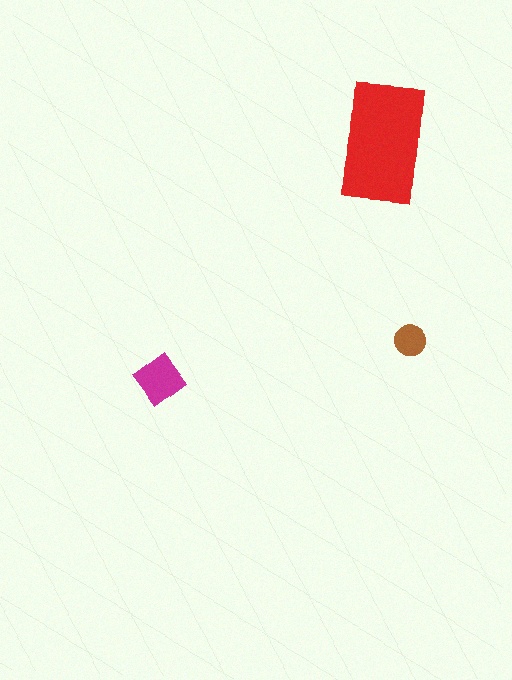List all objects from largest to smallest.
The red rectangle, the magenta diamond, the brown circle.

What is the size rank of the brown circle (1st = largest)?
3rd.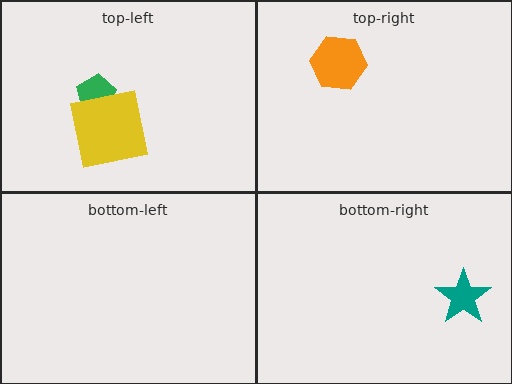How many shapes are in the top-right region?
1.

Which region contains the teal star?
The bottom-right region.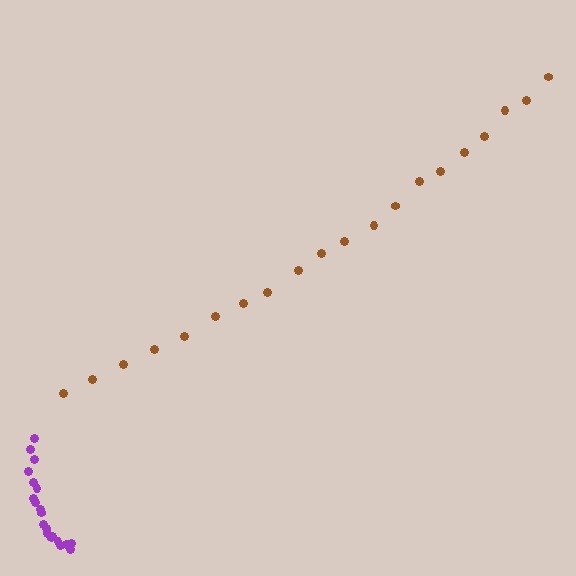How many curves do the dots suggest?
There are 2 distinct paths.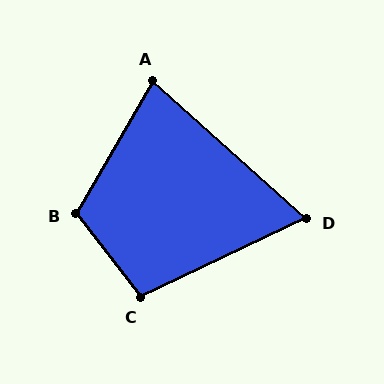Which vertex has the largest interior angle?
B, at approximately 113 degrees.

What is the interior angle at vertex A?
Approximately 78 degrees (acute).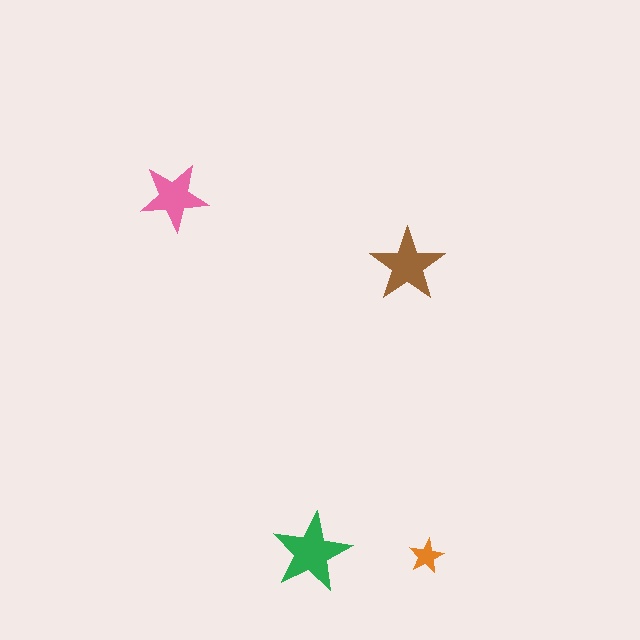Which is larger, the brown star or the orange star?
The brown one.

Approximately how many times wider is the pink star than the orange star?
About 2 times wider.